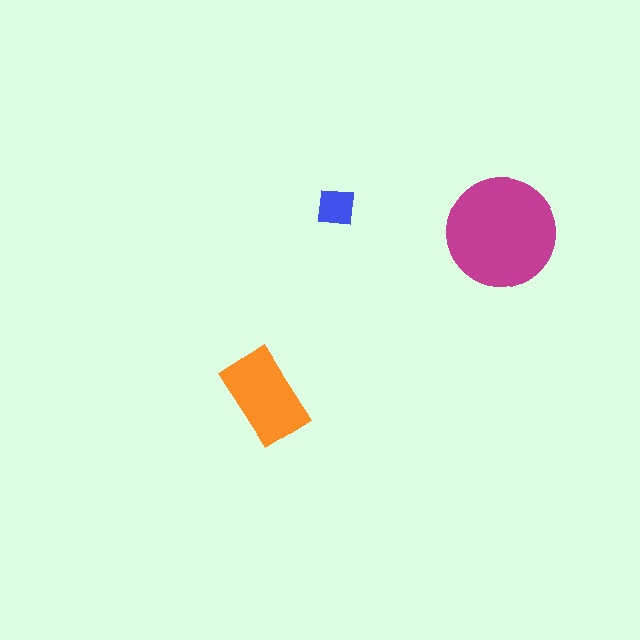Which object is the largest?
The magenta circle.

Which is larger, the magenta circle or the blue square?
The magenta circle.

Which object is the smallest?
The blue square.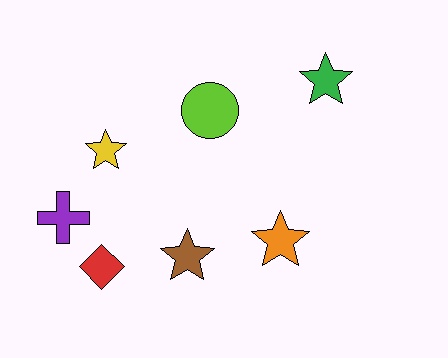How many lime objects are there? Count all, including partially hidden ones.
There is 1 lime object.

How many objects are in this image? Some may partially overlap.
There are 7 objects.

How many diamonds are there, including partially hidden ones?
There is 1 diamond.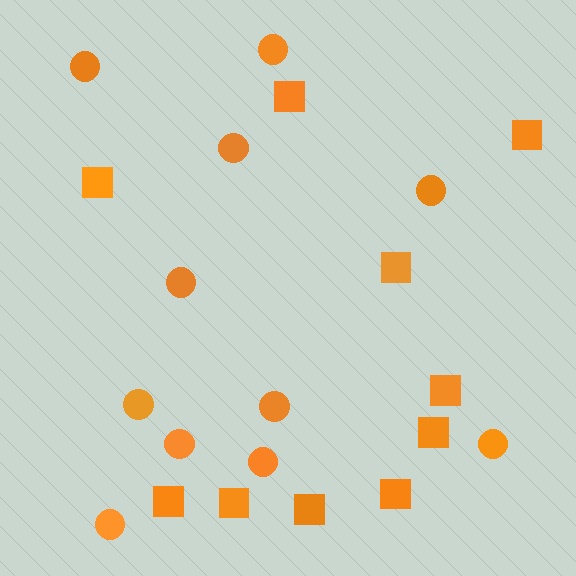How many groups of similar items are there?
There are 2 groups: one group of squares (10) and one group of circles (11).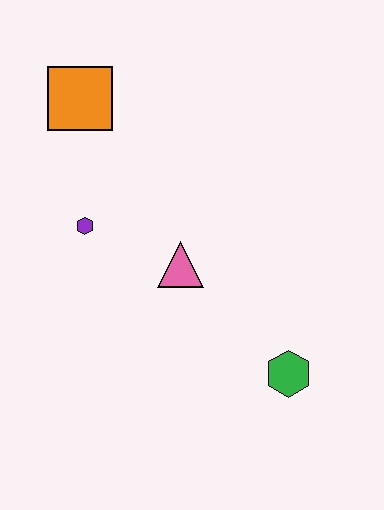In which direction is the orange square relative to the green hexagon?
The orange square is above the green hexagon.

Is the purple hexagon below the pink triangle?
No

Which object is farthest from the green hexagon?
The orange square is farthest from the green hexagon.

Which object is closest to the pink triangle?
The purple hexagon is closest to the pink triangle.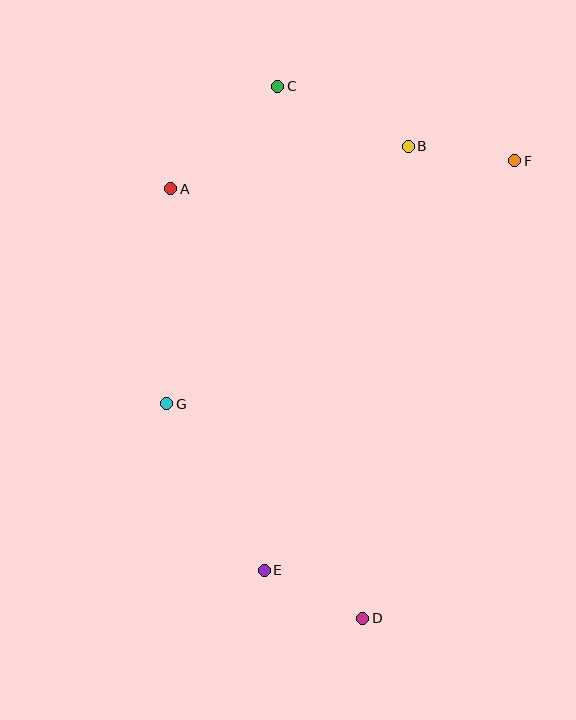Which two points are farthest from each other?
Points C and D are farthest from each other.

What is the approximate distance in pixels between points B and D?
The distance between B and D is approximately 474 pixels.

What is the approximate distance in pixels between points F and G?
The distance between F and G is approximately 425 pixels.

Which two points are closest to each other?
Points B and F are closest to each other.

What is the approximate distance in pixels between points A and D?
The distance between A and D is approximately 470 pixels.